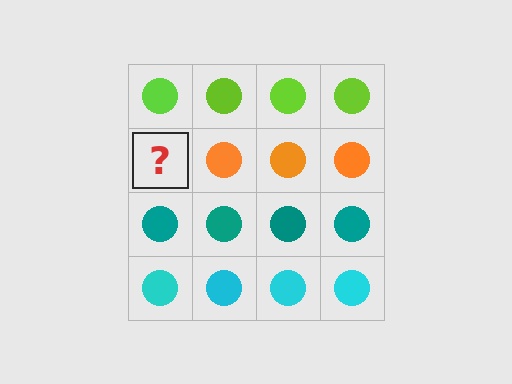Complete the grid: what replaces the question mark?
The question mark should be replaced with an orange circle.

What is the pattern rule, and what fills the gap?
The rule is that each row has a consistent color. The gap should be filled with an orange circle.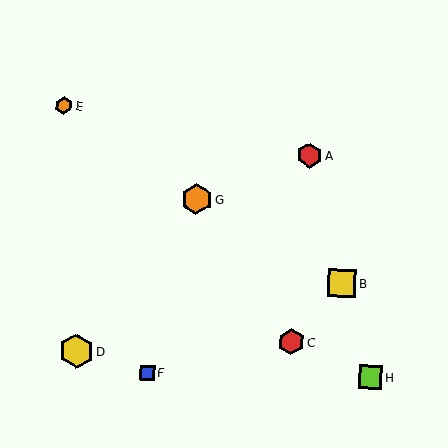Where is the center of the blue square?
The center of the blue square is at (147, 373).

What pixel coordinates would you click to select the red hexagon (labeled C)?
Click at (291, 342) to select the red hexagon C.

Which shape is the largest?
The yellow hexagon (labeled D) is the largest.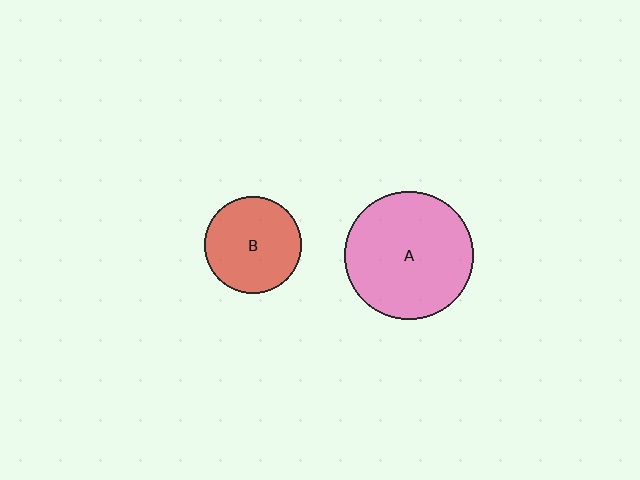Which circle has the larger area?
Circle A (pink).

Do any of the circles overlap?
No, none of the circles overlap.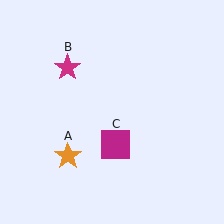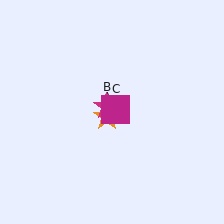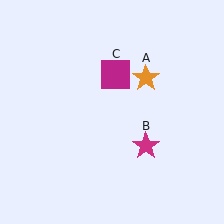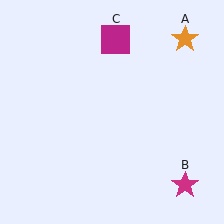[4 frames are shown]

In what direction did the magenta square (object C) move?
The magenta square (object C) moved up.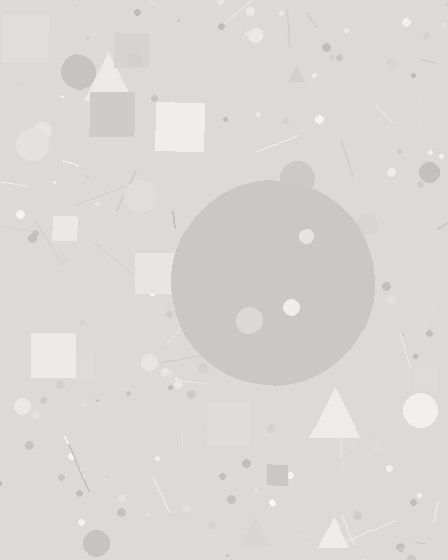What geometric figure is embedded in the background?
A circle is embedded in the background.